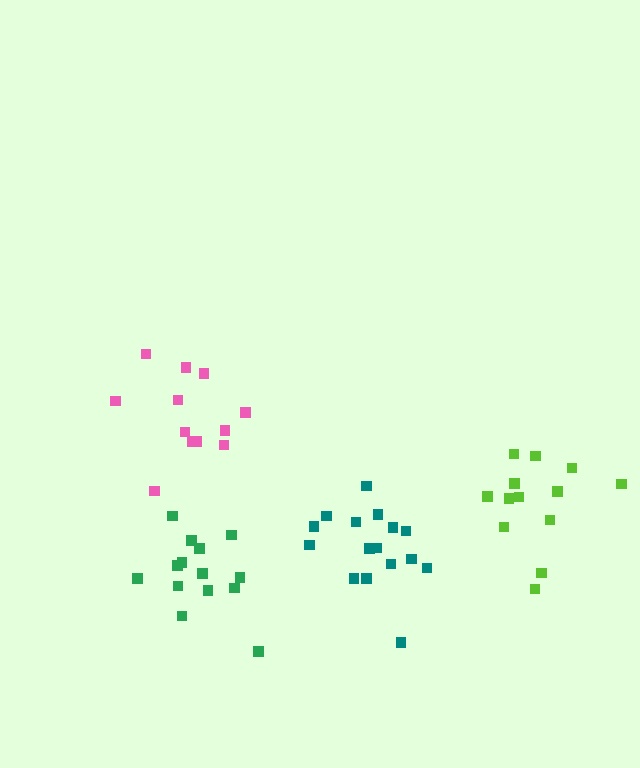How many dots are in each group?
Group 1: 14 dots, Group 2: 13 dots, Group 3: 12 dots, Group 4: 16 dots (55 total).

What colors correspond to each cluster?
The clusters are colored: green, lime, pink, teal.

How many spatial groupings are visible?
There are 4 spatial groupings.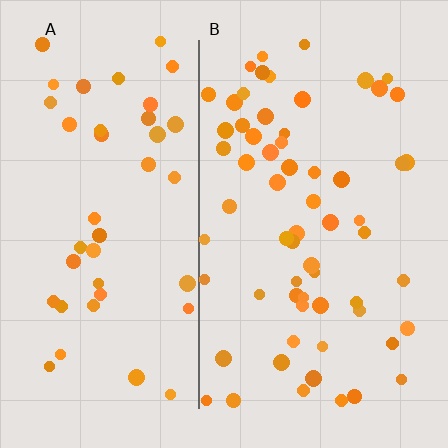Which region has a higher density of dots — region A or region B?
B (the right).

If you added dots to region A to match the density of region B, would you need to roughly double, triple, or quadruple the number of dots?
Approximately double.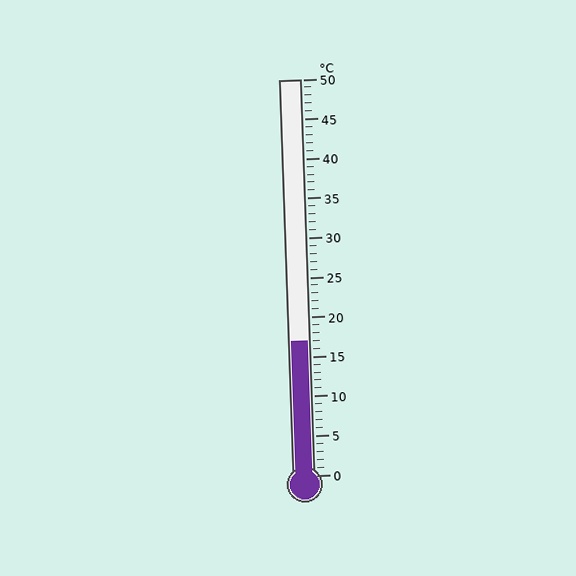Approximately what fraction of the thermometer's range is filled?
The thermometer is filled to approximately 35% of its range.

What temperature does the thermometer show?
The thermometer shows approximately 17°C.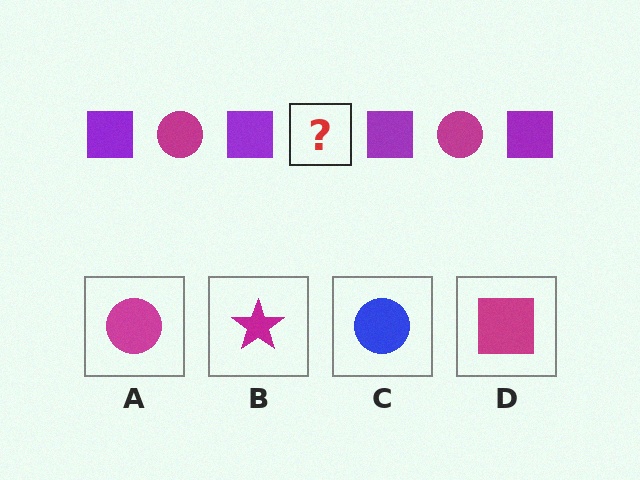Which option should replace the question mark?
Option A.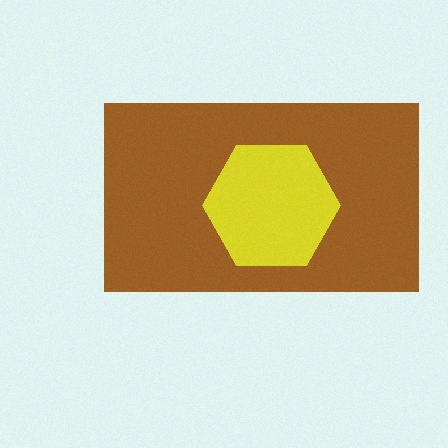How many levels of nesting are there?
2.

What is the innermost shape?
The yellow hexagon.